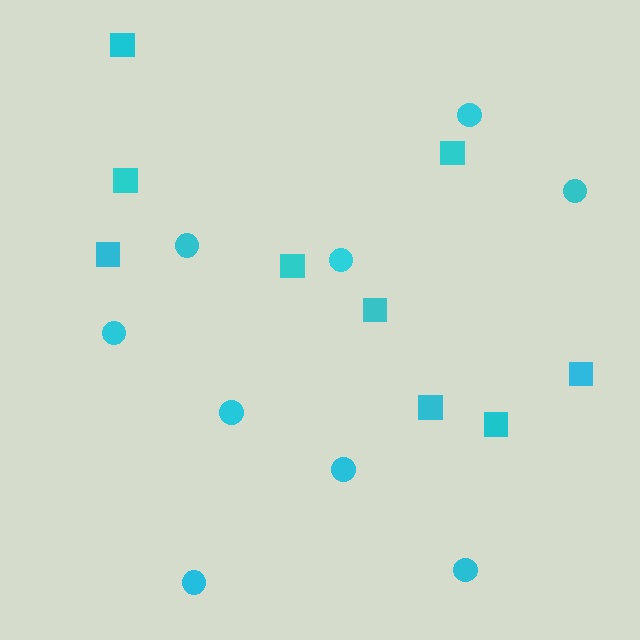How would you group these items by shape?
There are 2 groups: one group of circles (9) and one group of squares (9).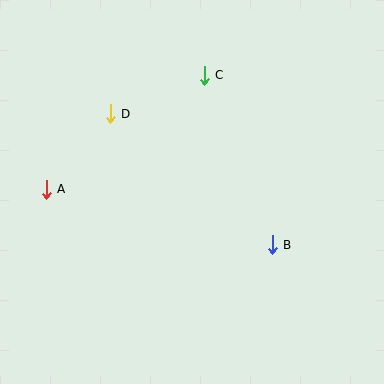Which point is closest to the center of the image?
Point B at (272, 245) is closest to the center.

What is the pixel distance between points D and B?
The distance between D and B is 208 pixels.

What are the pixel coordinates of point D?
Point D is at (110, 114).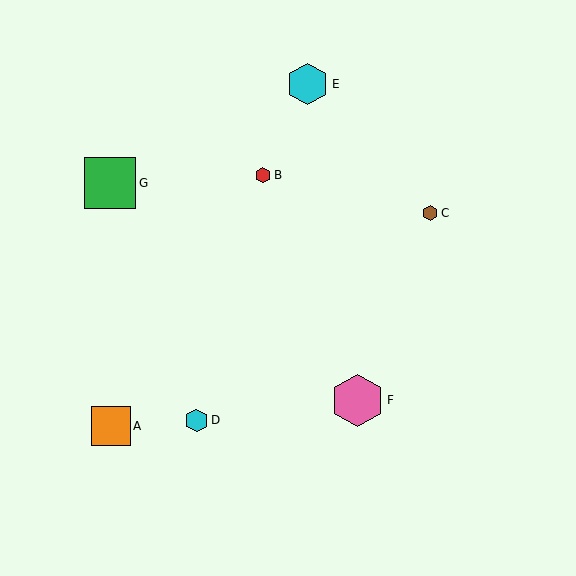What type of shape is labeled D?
Shape D is a cyan hexagon.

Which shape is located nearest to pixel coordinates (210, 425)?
The cyan hexagon (labeled D) at (197, 420) is nearest to that location.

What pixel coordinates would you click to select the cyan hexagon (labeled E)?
Click at (308, 84) to select the cyan hexagon E.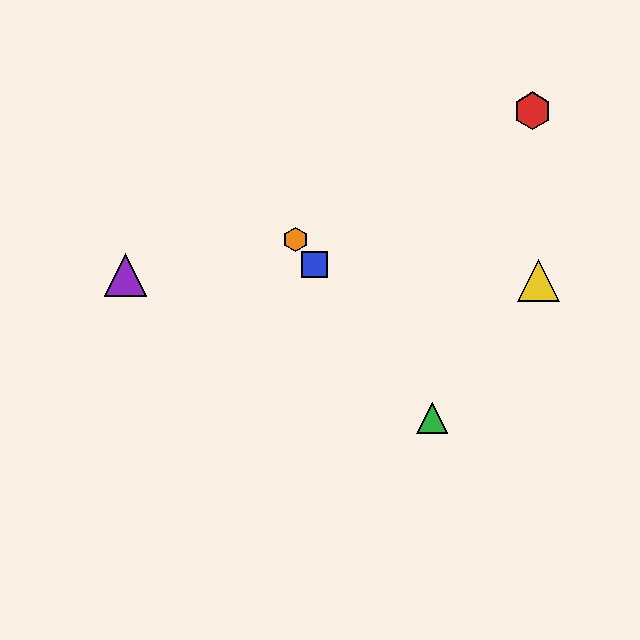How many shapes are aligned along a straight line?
3 shapes (the blue square, the green triangle, the orange hexagon) are aligned along a straight line.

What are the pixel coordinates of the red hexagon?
The red hexagon is at (533, 111).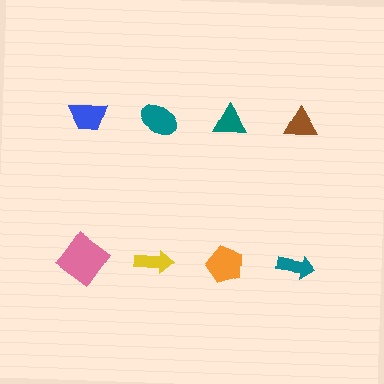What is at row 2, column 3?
An orange pentagon.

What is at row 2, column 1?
A pink diamond.